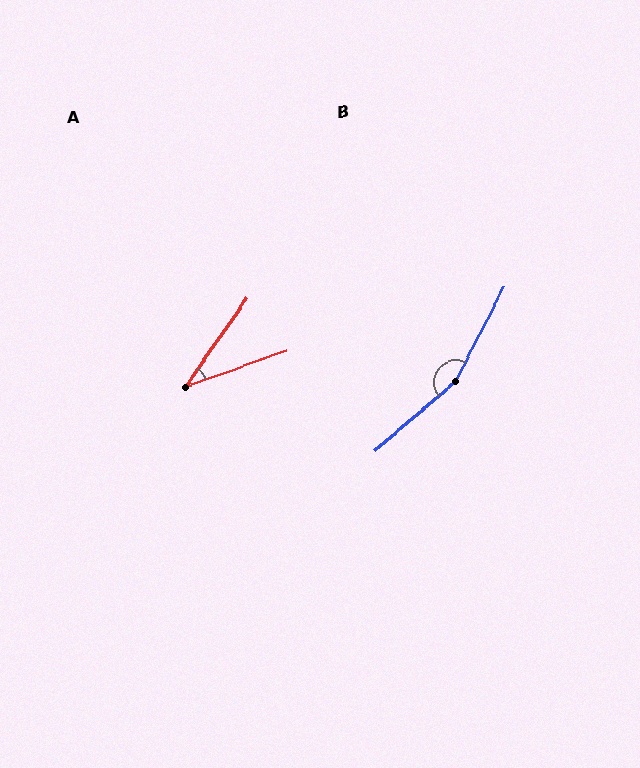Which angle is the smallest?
A, at approximately 35 degrees.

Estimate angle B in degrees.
Approximately 158 degrees.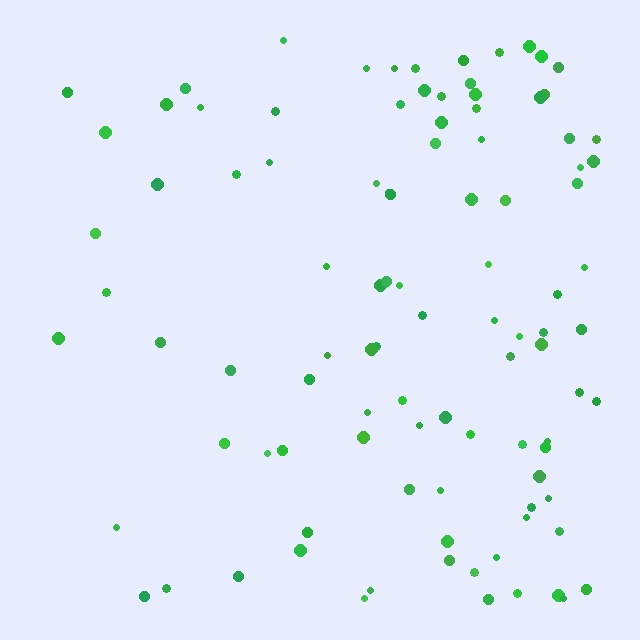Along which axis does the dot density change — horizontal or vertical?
Horizontal.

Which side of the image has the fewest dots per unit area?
The left.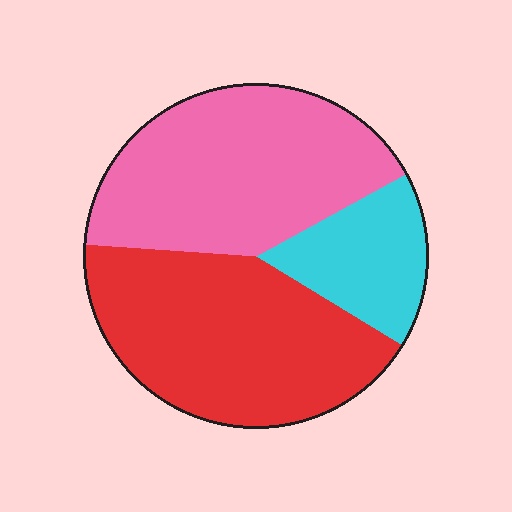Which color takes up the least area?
Cyan, at roughly 15%.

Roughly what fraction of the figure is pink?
Pink takes up about two fifths (2/5) of the figure.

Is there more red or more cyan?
Red.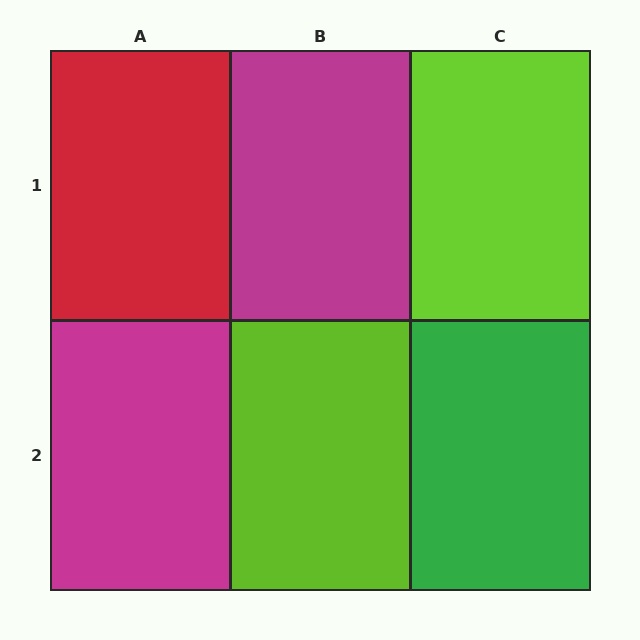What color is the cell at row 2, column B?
Lime.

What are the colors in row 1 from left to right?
Red, magenta, lime.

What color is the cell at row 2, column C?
Green.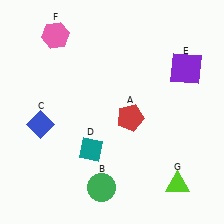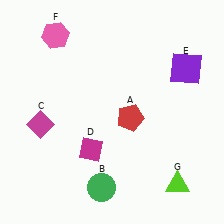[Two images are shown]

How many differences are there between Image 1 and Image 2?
There are 2 differences between the two images.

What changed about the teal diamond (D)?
In Image 1, D is teal. In Image 2, it changed to magenta.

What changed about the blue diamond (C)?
In Image 1, C is blue. In Image 2, it changed to magenta.